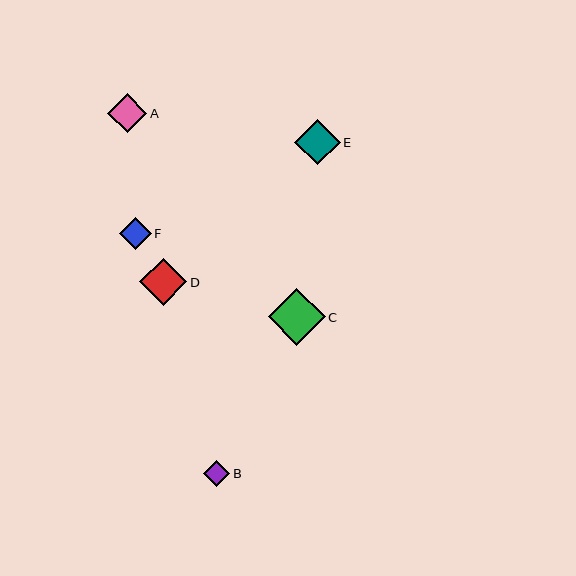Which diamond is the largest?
Diamond C is the largest with a size of approximately 56 pixels.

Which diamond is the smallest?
Diamond B is the smallest with a size of approximately 26 pixels.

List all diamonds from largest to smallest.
From largest to smallest: C, D, E, A, F, B.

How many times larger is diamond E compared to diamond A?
Diamond E is approximately 1.2 times the size of diamond A.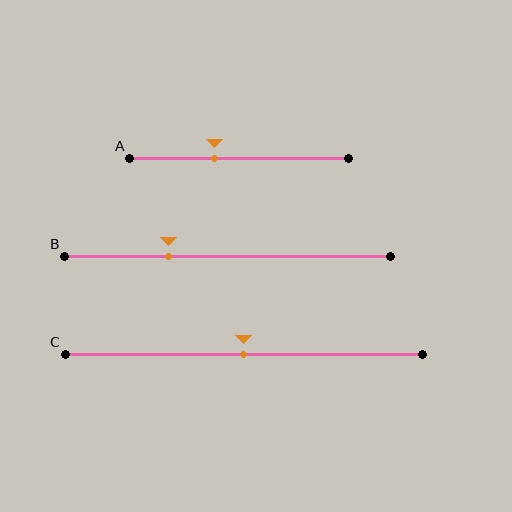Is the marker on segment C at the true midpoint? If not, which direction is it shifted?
Yes, the marker on segment C is at the true midpoint.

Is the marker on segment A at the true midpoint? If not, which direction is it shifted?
No, the marker on segment A is shifted to the left by about 11% of the segment length.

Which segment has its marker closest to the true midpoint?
Segment C has its marker closest to the true midpoint.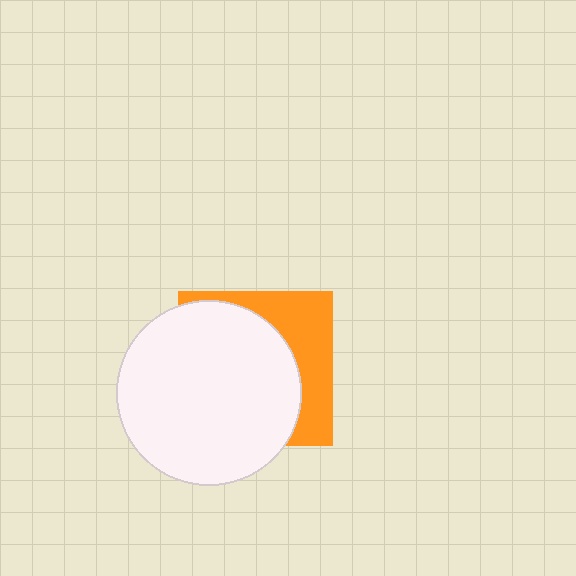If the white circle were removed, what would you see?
You would see the complete orange square.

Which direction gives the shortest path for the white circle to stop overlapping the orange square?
Moving left gives the shortest separation.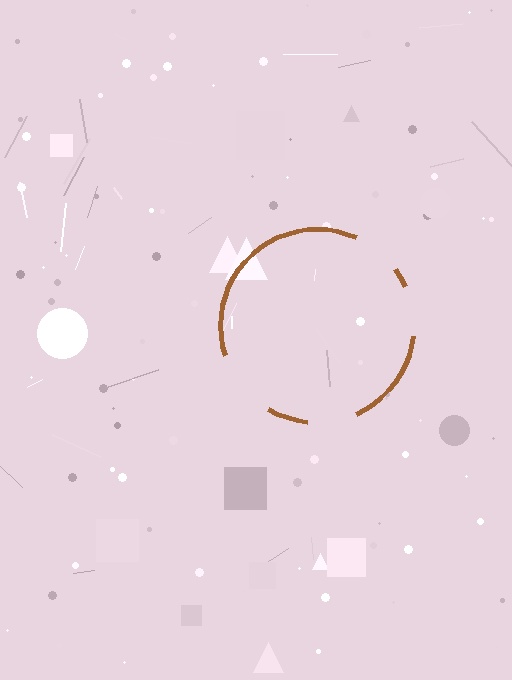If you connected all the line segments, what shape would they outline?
They would outline a circle.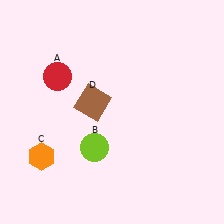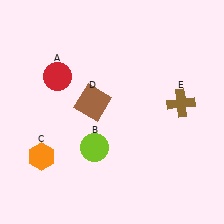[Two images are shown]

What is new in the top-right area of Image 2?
A brown cross (E) was added in the top-right area of Image 2.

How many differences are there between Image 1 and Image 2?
There is 1 difference between the two images.